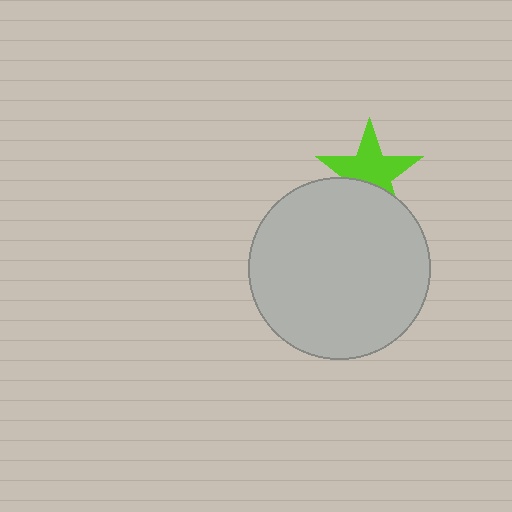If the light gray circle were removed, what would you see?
You would see the complete lime star.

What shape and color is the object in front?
The object in front is a light gray circle.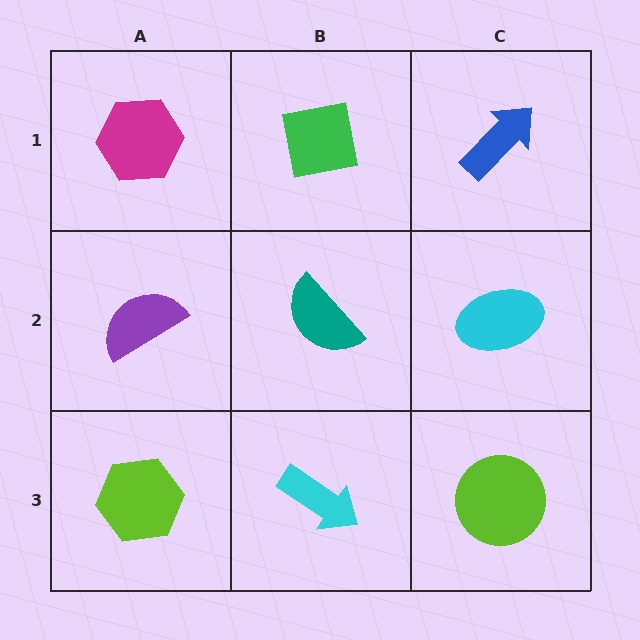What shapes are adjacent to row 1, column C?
A cyan ellipse (row 2, column C), a green square (row 1, column B).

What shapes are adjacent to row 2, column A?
A magenta hexagon (row 1, column A), a lime hexagon (row 3, column A), a teal semicircle (row 2, column B).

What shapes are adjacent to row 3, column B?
A teal semicircle (row 2, column B), a lime hexagon (row 3, column A), a lime circle (row 3, column C).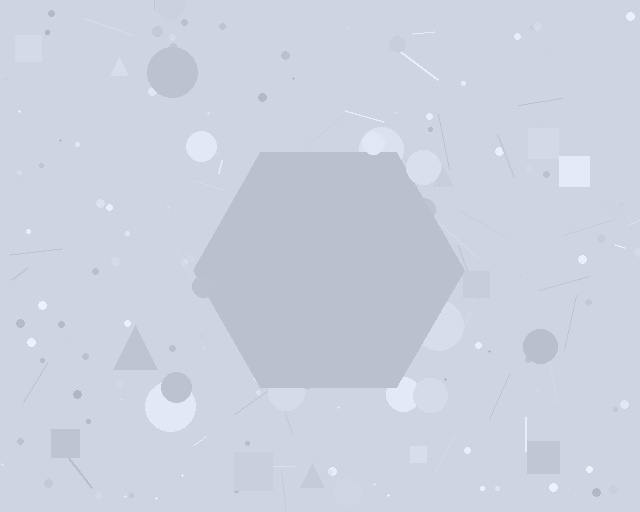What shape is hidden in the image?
A hexagon is hidden in the image.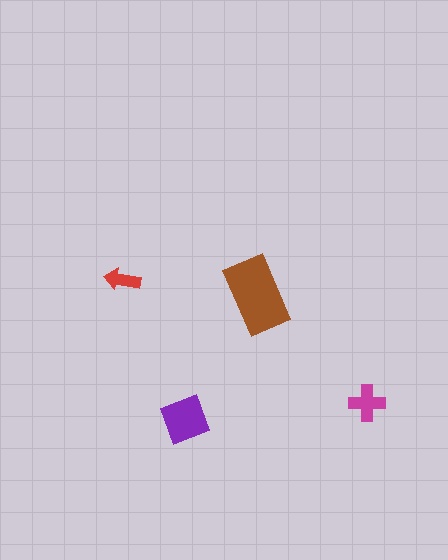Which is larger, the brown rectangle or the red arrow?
The brown rectangle.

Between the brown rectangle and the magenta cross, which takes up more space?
The brown rectangle.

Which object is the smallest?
The red arrow.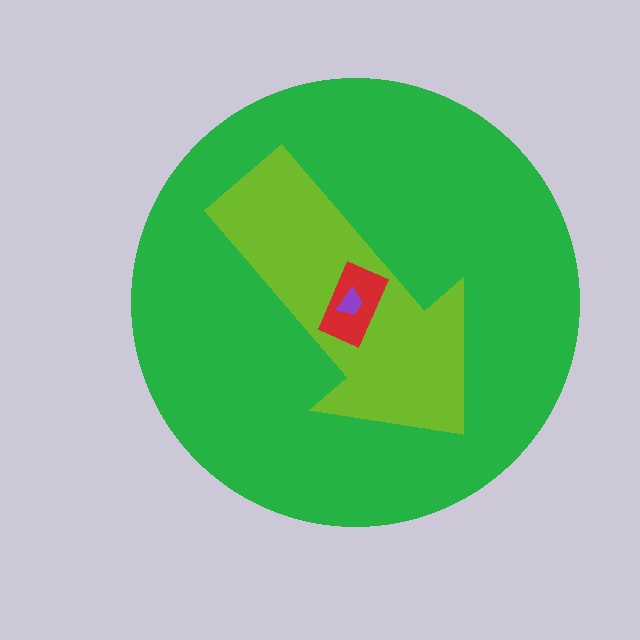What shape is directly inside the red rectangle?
The purple trapezoid.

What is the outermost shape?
The green circle.